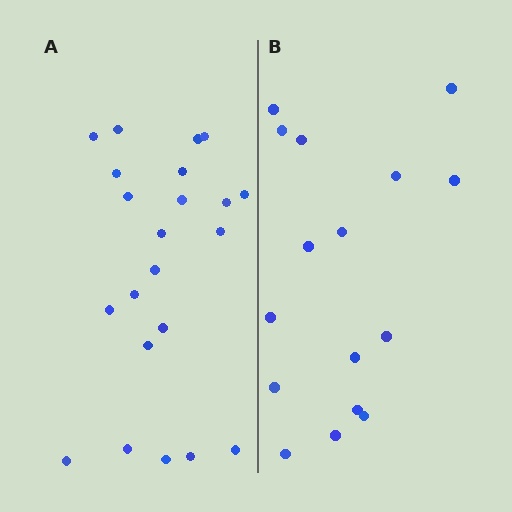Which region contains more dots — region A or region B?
Region A (the left region) has more dots.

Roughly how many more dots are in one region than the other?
Region A has about 6 more dots than region B.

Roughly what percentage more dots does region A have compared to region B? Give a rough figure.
About 40% more.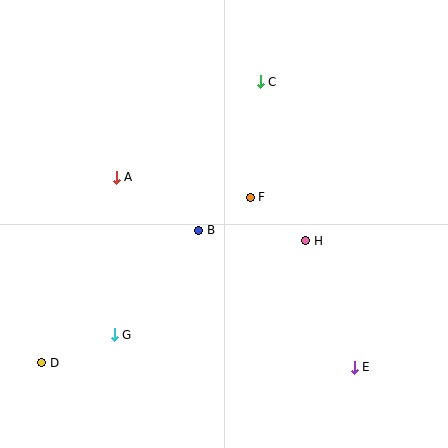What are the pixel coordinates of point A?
Point A is at (116, 178).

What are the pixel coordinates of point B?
Point B is at (199, 230).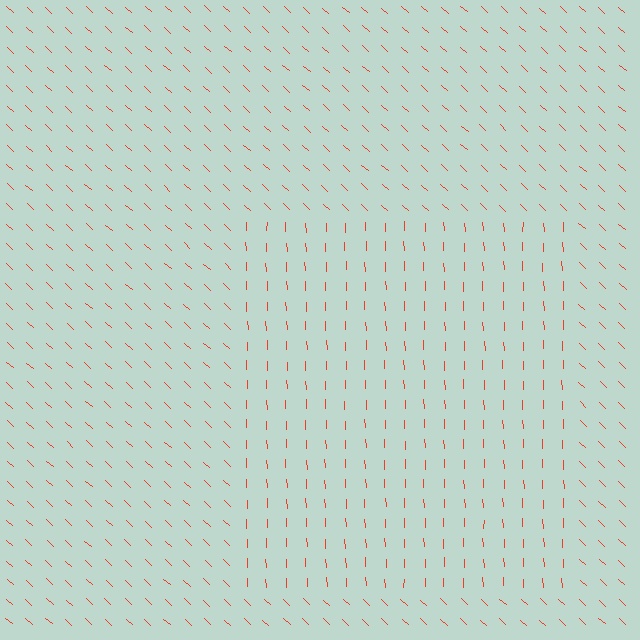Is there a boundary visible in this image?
Yes, there is a texture boundary formed by a change in line orientation.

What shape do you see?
I see a rectangle.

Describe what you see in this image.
The image is filled with small red line segments. A rectangle region in the image has lines oriented differently from the surrounding lines, creating a visible texture boundary.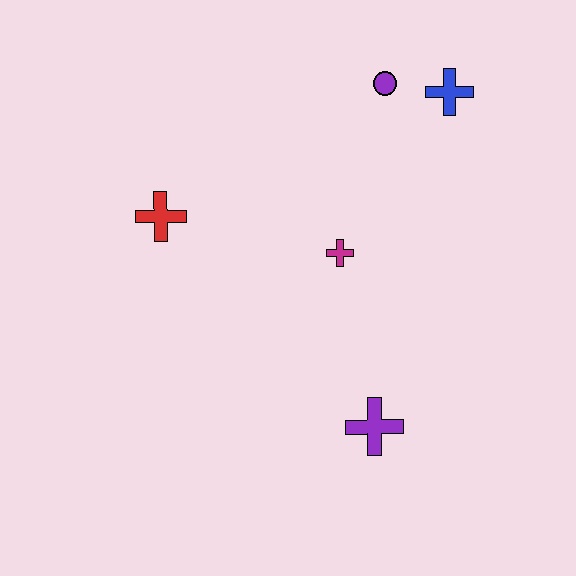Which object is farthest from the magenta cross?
The blue cross is farthest from the magenta cross.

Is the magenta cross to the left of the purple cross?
Yes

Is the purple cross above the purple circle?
No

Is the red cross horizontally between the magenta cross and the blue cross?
No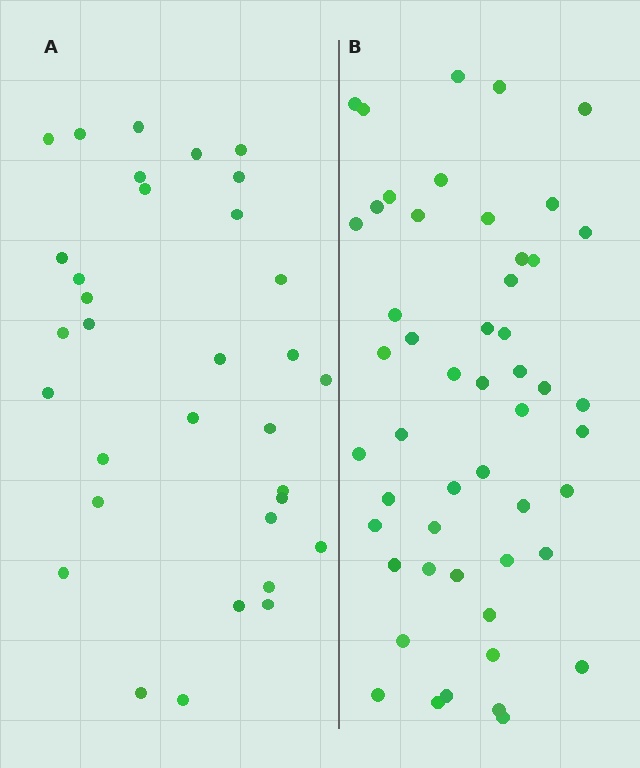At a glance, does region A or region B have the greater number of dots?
Region B (the right region) has more dots.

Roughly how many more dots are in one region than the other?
Region B has approximately 20 more dots than region A.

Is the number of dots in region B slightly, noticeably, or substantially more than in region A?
Region B has substantially more. The ratio is roughly 1.5 to 1.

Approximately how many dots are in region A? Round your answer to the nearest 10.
About 30 dots. (The exact count is 33, which rounds to 30.)